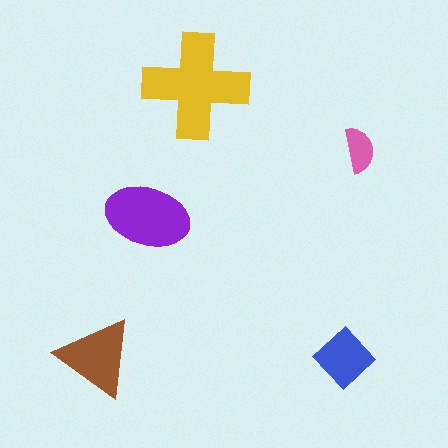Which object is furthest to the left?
The brown triangle is leftmost.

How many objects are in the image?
There are 5 objects in the image.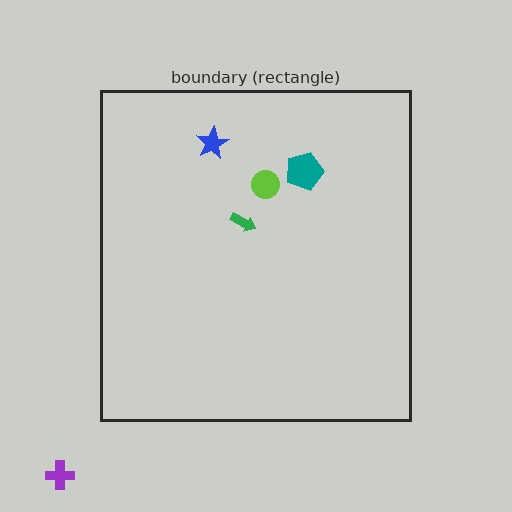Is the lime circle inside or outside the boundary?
Inside.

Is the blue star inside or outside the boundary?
Inside.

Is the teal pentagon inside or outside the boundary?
Inside.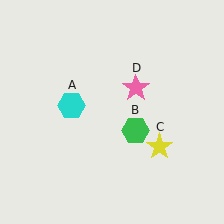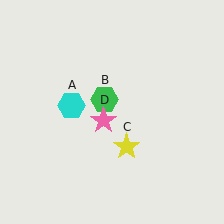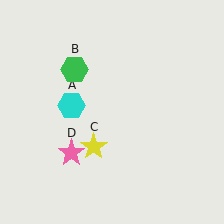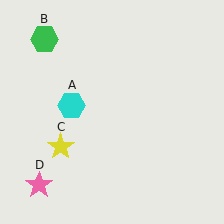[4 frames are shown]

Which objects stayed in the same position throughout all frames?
Cyan hexagon (object A) remained stationary.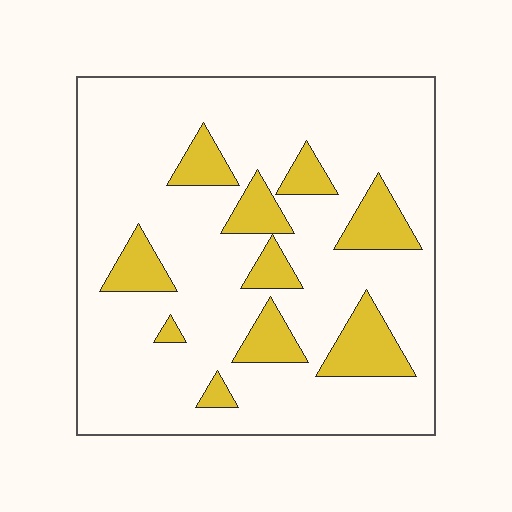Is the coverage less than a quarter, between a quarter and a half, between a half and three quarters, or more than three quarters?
Less than a quarter.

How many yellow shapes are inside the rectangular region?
10.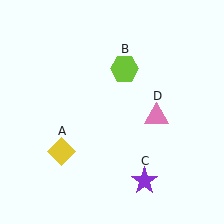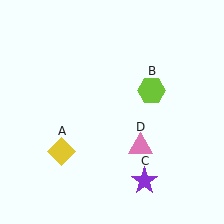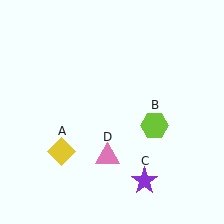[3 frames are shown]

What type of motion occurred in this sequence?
The lime hexagon (object B), pink triangle (object D) rotated clockwise around the center of the scene.